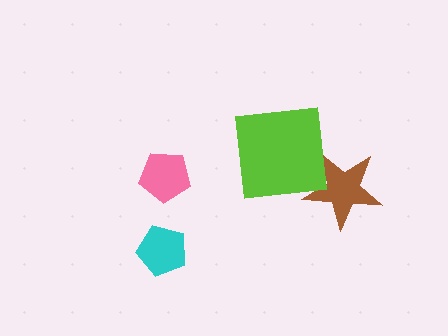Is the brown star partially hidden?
Yes, it is partially covered by another shape.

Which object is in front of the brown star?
The lime square is in front of the brown star.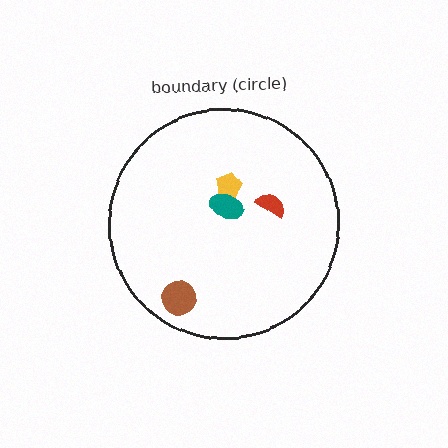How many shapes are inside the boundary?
4 inside, 0 outside.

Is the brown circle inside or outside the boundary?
Inside.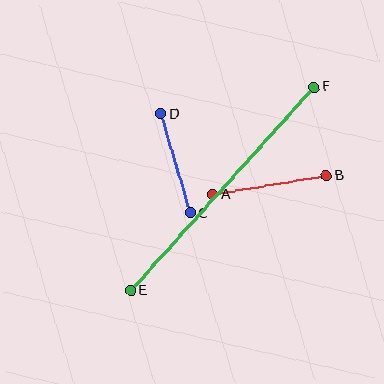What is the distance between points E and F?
The distance is approximately 274 pixels.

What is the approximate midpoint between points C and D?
The midpoint is at approximately (176, 163) pixels.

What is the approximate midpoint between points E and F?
The midpoint is at approximately (223, 189) pixels.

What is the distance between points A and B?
The distance is approximately 115 pixels.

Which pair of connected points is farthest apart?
Points E and F are farthest apart.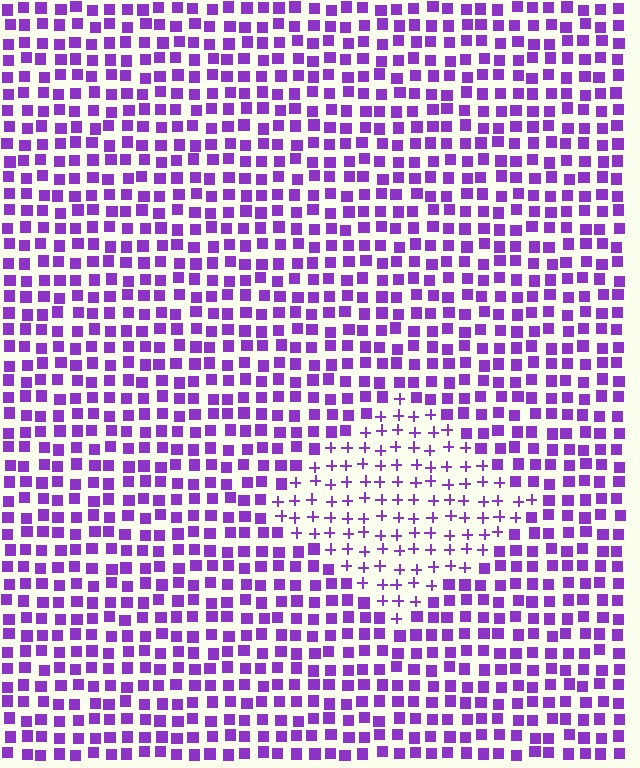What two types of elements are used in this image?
The image uses plus signs inside the diamond region and squares outside it.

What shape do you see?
I see a diamond.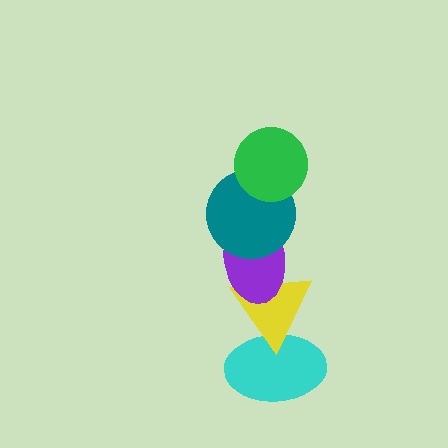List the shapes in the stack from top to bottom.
From top to bottom: the green circle, the teal circle, the purple ellipse, the yellow triangle, the cyan ellipse.